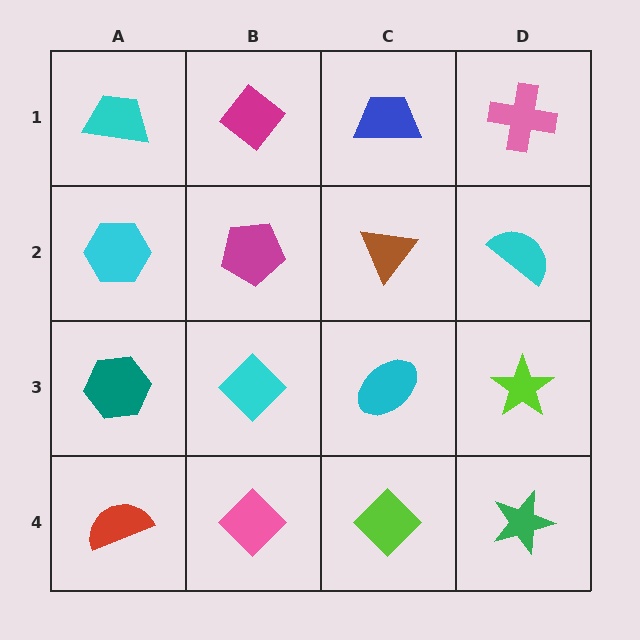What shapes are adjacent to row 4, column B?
A cyan diamond (row 3, column B), a red semicircle (row 4, column A), a lime diamond (row 4, column C).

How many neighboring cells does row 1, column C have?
3.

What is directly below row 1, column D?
A cyan semicircle.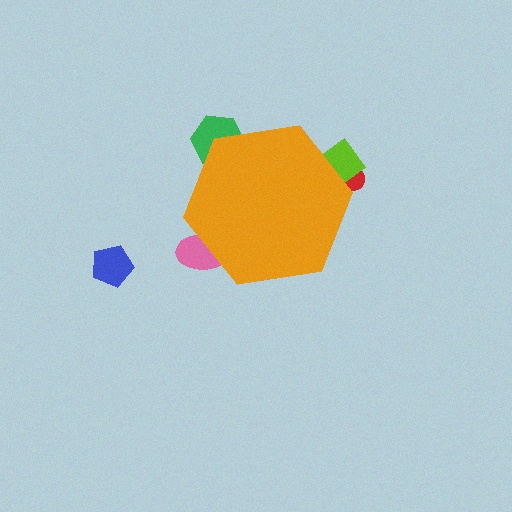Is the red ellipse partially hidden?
Yes, the red ellipse is partially hidden behind the orange hexagon.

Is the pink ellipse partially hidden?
Yes, the pink ellipse is partially hidden behind the orange hexagon.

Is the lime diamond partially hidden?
Yes, the lime diamond is partially hidden behind the orange hexagon.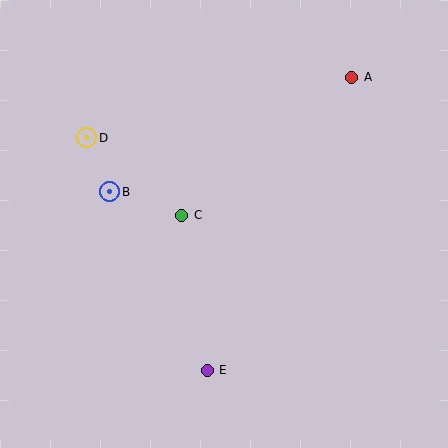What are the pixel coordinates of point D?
Point D is at (87, 138).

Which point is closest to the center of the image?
Point C at (182, 215) is closest to the center.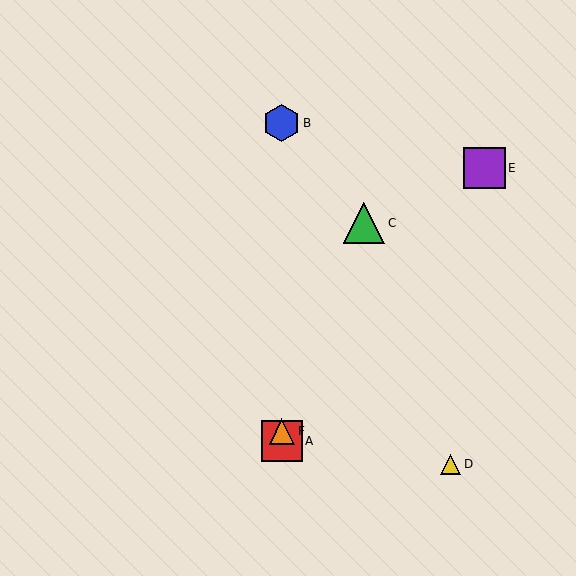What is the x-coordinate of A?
Object A is at x≈282.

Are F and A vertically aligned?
Yes, both are at x≈282.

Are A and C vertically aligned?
No, A is at x≈282 and C is at x≈364.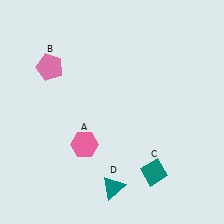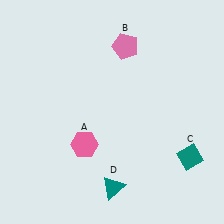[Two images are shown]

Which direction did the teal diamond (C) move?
The teal diamond (C) moved right.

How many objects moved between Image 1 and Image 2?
2 objects moved between the two images.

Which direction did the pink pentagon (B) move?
The pink pentagon (B) moved right.